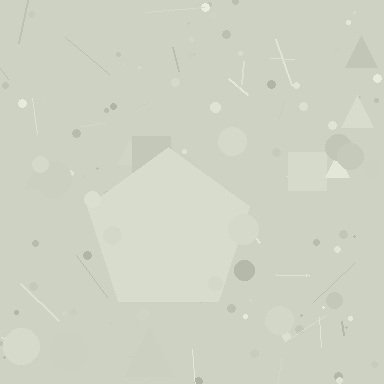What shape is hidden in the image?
A pentagon is hidden in the image.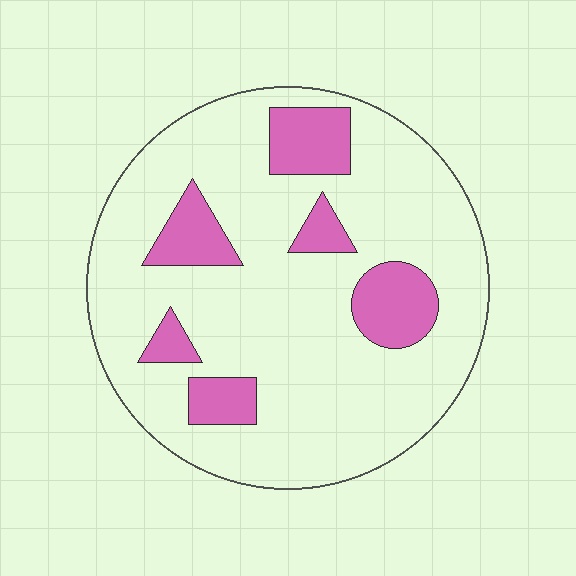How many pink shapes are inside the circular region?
6.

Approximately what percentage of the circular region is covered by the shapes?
Approximately 20%.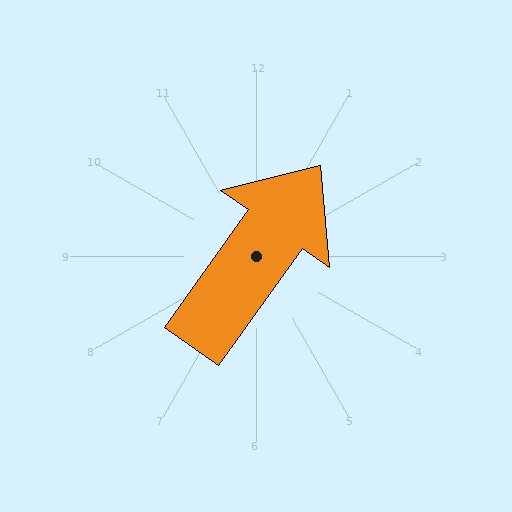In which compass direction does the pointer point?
Northeast.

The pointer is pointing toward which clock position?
Roughly 1 o'clock.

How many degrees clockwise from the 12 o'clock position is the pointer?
Approximately 35 degrees.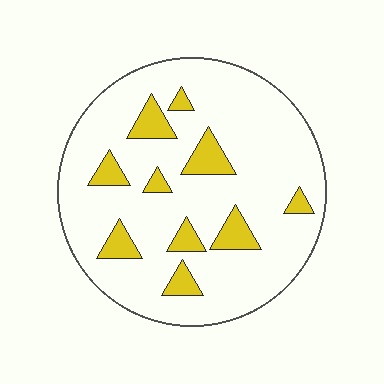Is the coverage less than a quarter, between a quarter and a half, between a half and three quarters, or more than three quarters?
Less than a quarter.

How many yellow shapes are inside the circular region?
10.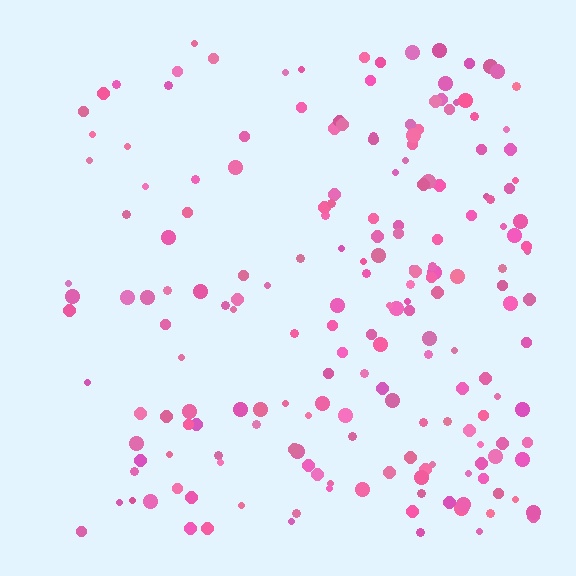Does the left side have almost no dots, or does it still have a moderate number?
Still a moderate number, just noticeably fewer than the right.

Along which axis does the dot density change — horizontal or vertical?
Horizontal.